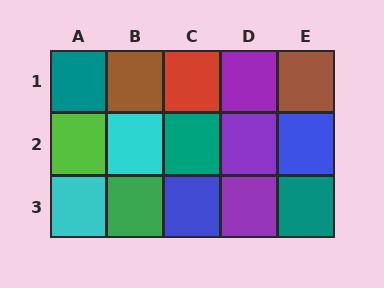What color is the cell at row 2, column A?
Lime.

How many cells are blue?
2 cells are blue.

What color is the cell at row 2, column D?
Purple.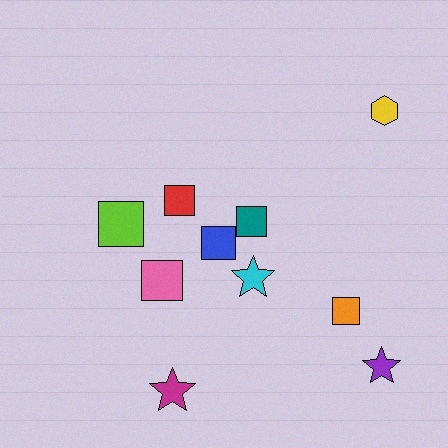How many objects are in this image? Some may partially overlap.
There are 10 objects.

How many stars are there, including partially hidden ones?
There are 3 stars.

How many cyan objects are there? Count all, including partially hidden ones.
There is 1 cyan object.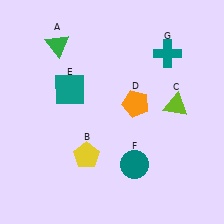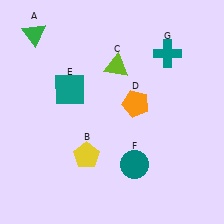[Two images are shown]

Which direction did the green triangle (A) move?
The green triangle (A) moved left.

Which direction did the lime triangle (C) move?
The lime triangle (C) moved left.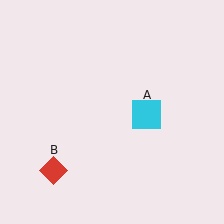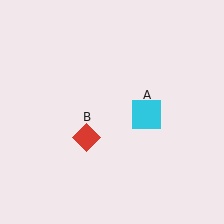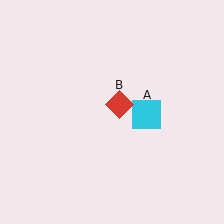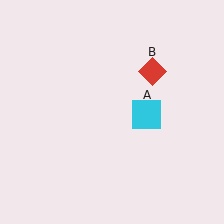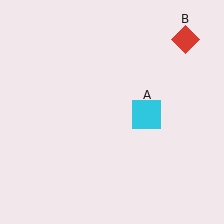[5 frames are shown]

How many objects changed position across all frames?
1 object changed position: red diamond (object B).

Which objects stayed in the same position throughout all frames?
Cyan square (object A) remained stationary.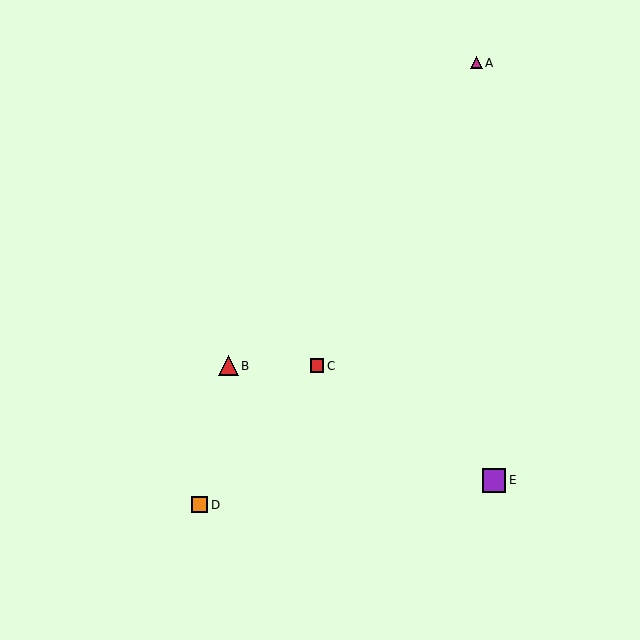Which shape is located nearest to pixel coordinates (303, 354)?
The red square (labeled C) at (317, 366) is nearest to that location.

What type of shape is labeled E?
Shape E is a purple square.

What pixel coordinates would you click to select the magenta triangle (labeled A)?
Click at (476, 63) to select the magenta triangle A.